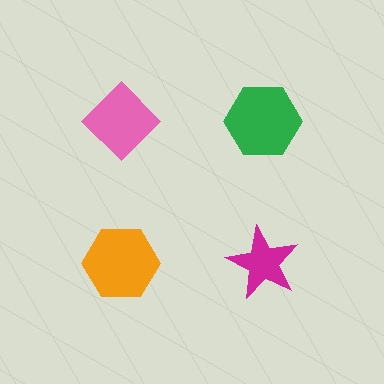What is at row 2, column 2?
A magenta star.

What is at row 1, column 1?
A pink diamond.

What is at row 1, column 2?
A green hexagon.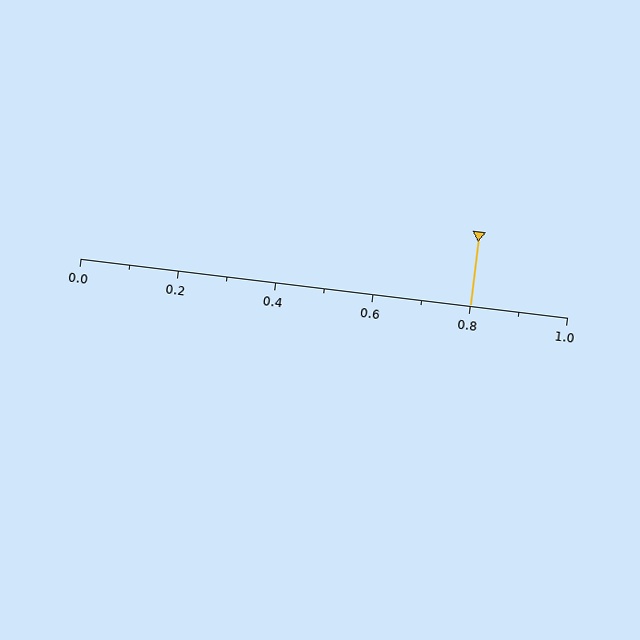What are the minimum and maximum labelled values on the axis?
The axis runs from 0.0 to 1.0.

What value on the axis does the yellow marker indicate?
The marker indicates approximately 0.8.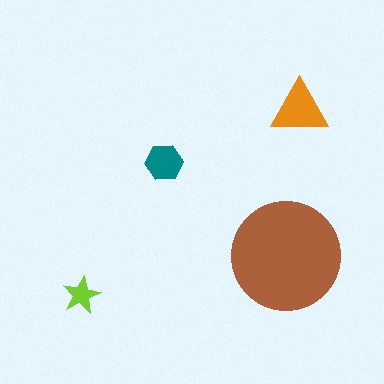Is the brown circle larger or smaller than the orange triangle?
Larger.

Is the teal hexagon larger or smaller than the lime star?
Larger.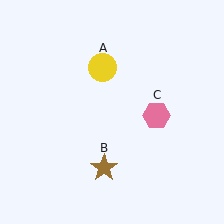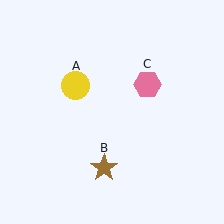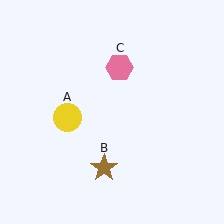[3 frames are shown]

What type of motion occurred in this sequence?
The yellow circle (object A), pink hexagon (object C) rotated counterclockwise around the center of the scene.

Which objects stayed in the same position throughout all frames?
Brown star (object B) remained stationary.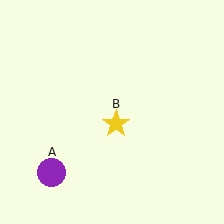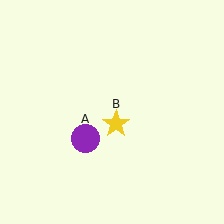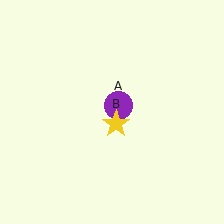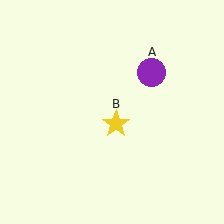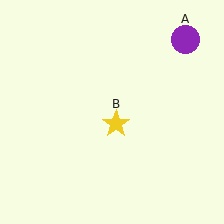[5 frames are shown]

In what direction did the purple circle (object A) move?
The purple circle (object A) moved up and to the right.